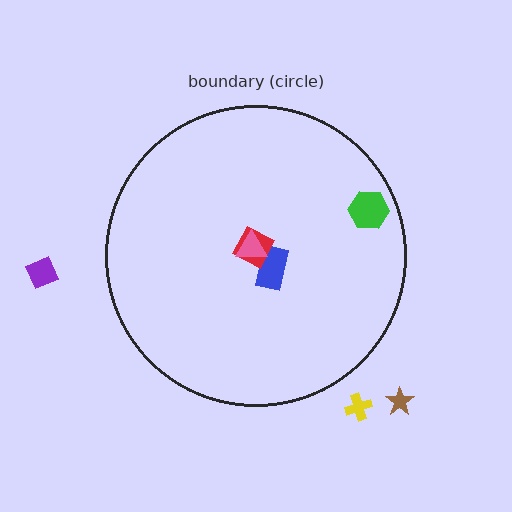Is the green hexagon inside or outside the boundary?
Inside.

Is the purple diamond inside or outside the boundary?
Outside.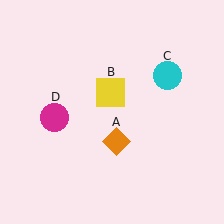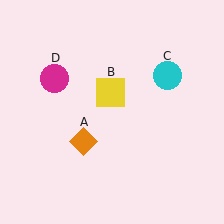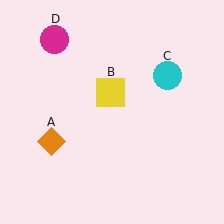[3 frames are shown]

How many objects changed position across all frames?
2 objects changed position: orange diamond (object A), magenta circle (object D).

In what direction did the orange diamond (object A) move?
The orange diamond (object A) moved left.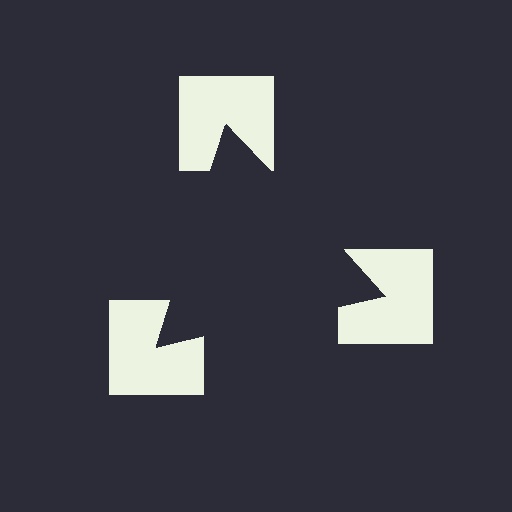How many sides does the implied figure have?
3 sides.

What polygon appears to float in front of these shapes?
An illusory triangle — its edges are inferred from the aligned wedge cuts in the notched squares, not physically drawn.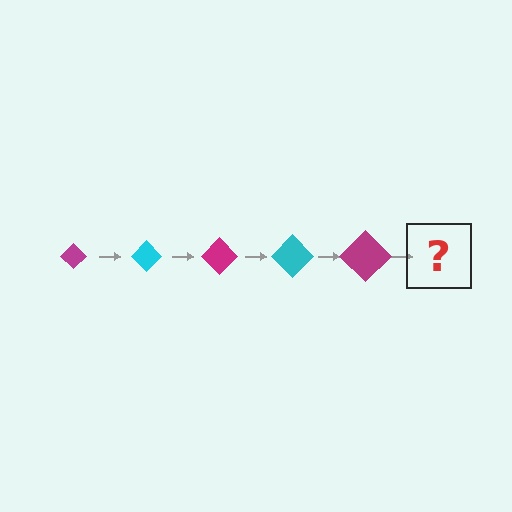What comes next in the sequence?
The next element should be a cyan diamond, larger than the previous one.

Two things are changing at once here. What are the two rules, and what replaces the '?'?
The two rules are that the diamond grows larger each step and the color cycles through magenta and cyan. The '?' should be a cyan diamond, larger than the previous one.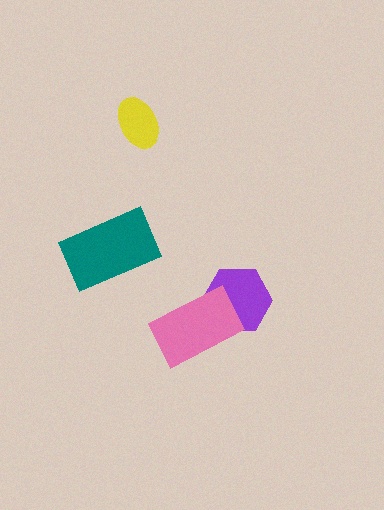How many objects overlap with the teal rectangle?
0 objects overlap with the teal rectangle.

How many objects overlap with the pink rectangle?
1 object overlaps with the pink rectangle.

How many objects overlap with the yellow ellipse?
0 objects overlap with the yellow ellipse.